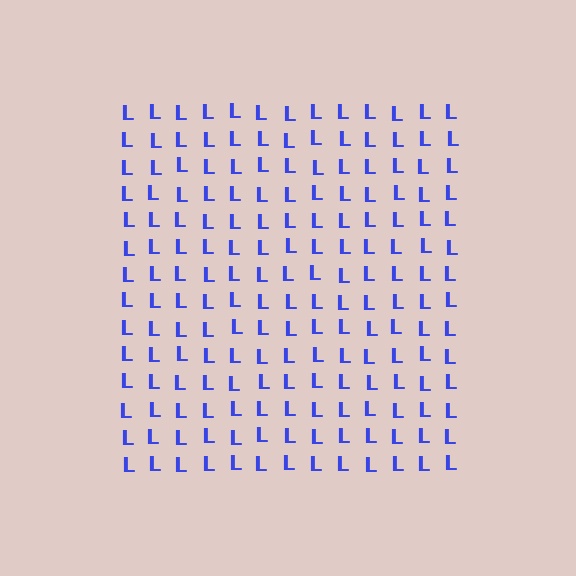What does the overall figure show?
The overall figure shows a square.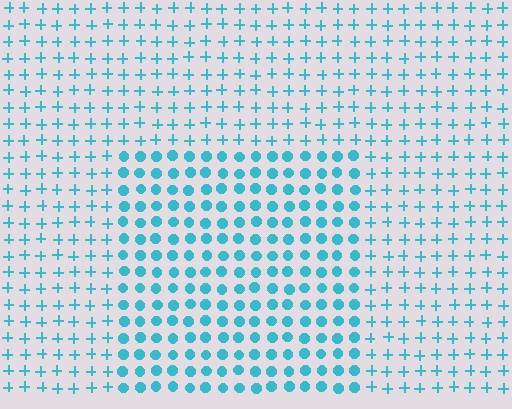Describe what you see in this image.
The image is filled with small cyan elements arranged in a uniform grid. A rectangle-shaped region contains circles, while the surrounding area contains plus signs. The boundary is defined purely by the change in element shape.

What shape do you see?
I see a rectangle.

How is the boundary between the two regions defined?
The boundary is defined by a change in element shape: circles inside vs. plus signs outside. All elements share the same color and spacing.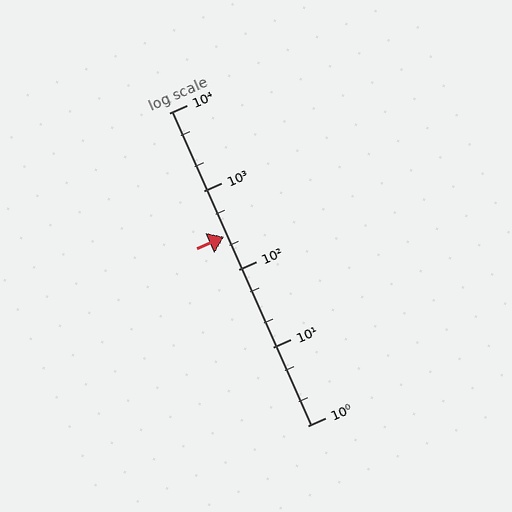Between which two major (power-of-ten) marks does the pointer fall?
The pointer is between 100 and 1000.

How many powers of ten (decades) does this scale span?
The scale spans 4 decades, from 1 to 10000.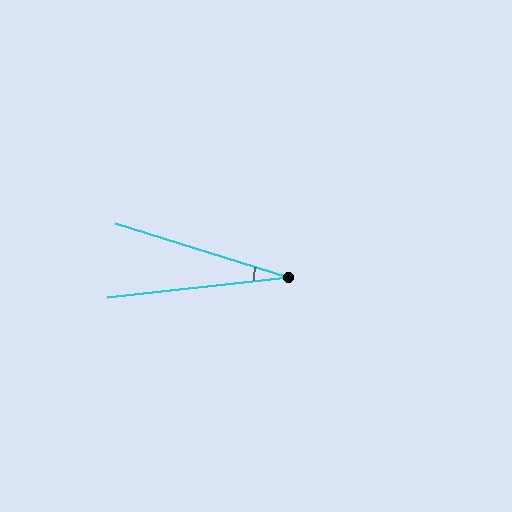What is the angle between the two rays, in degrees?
Approximately 24 degrees.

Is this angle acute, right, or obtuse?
It is acute.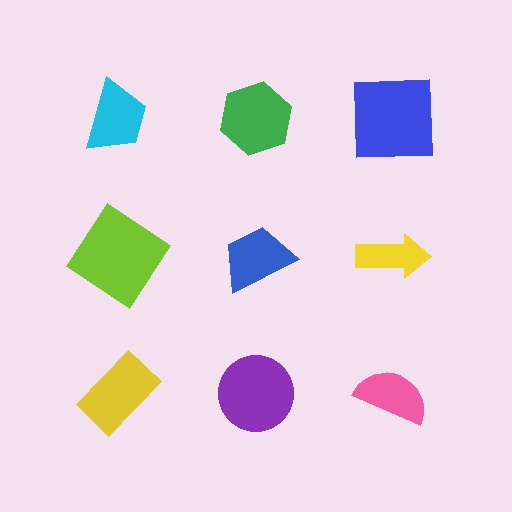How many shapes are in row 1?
3 shapes.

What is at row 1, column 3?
A blue square.